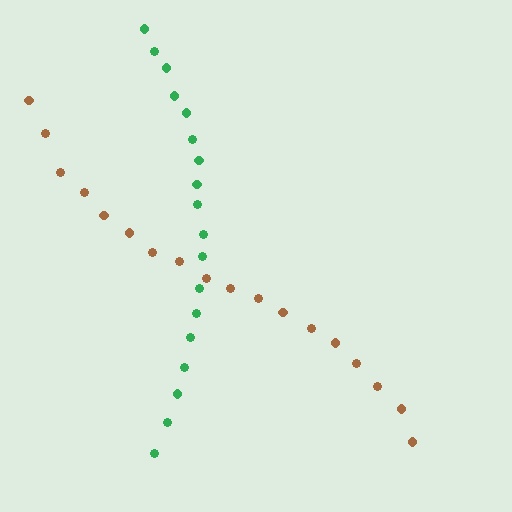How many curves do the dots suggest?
There are 2 distinct paths.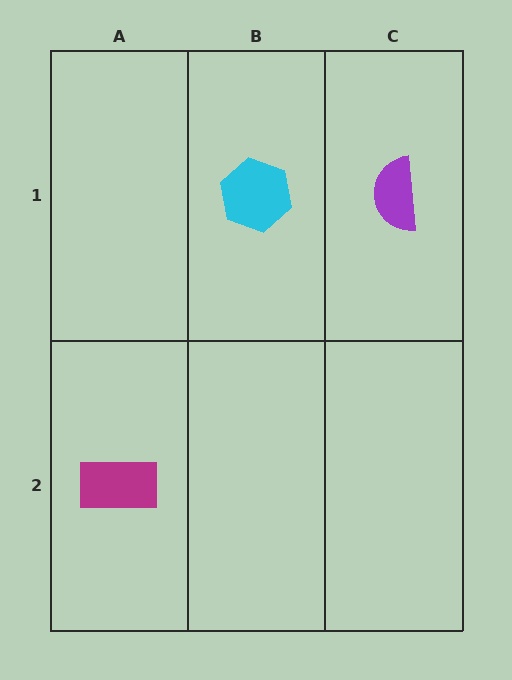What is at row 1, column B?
A cyan hexagon.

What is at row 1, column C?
A purple semicircle.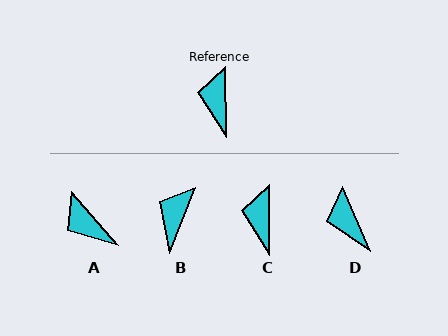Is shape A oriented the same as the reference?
No, it is off by about 41 degrees.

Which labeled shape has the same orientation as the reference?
C.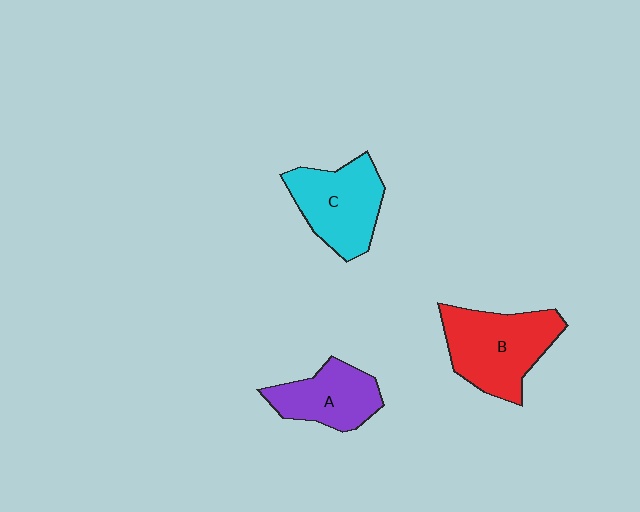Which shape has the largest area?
Shape B (red).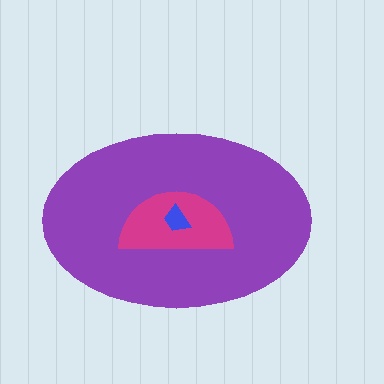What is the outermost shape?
The purple ellipse.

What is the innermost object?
The blue trapezoid.